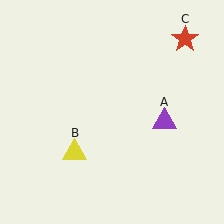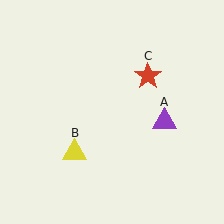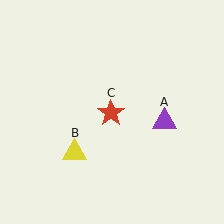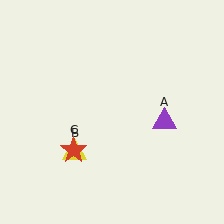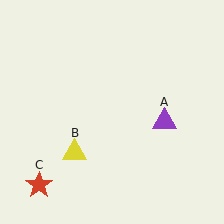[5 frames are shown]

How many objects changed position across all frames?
1 object changed position: red star (object C).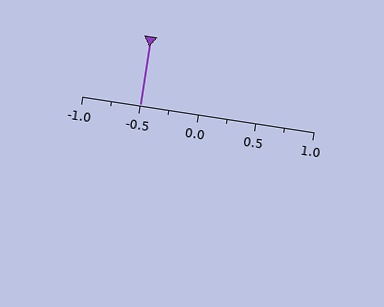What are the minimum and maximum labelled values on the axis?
The axis runs from -1.0 to 1.0.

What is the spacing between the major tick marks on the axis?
The major ticks are spaced 0.5 apart.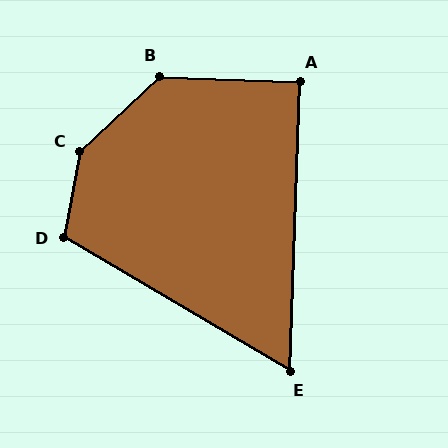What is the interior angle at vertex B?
Approximately 134 degrees (obtuse).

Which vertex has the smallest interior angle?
E, at approximately 62 degrees.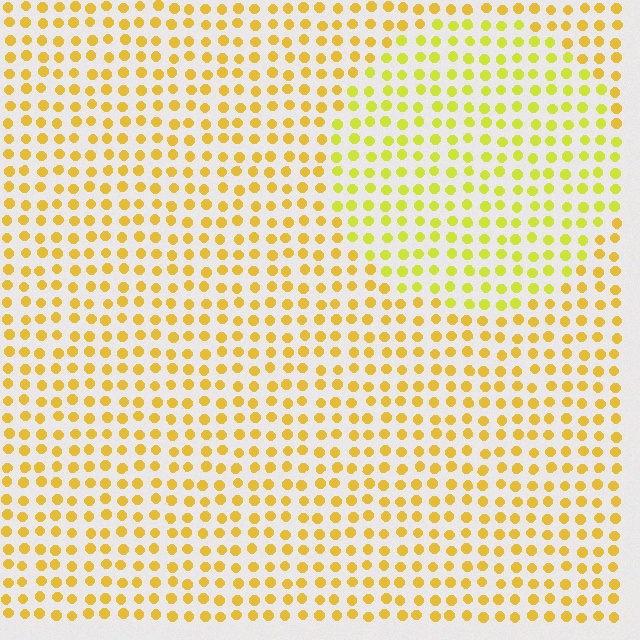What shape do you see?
I see a circle.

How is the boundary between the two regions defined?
The boundary is defined purely by a slight shift in hue (about 22 degrees). Spacing, size, and orientation are identical on both sides.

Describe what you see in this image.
The image is filled with small yellow elements in a uniform arrangement. A circle-shaped region is visible where the elements are tinted to a slightly different hue, forming a subtle color boundary.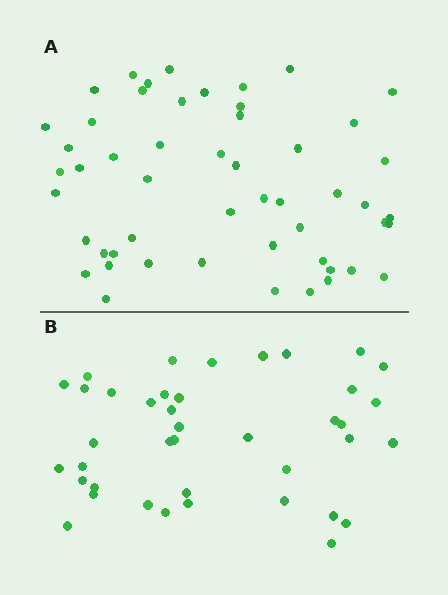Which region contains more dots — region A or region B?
Region A (the top region) has more dots.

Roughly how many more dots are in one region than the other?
Region A has roughly 12 or so more dots than region B.